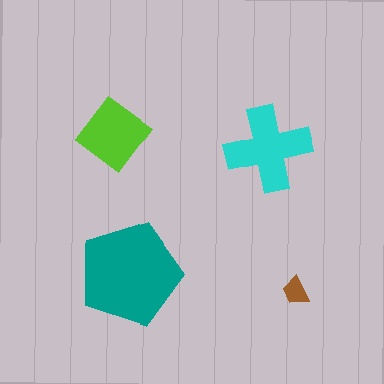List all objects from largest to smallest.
The teal pentagon, the cyan cross, the lime diamond, the brown trapezoid.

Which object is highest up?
The lime diamond is topmost.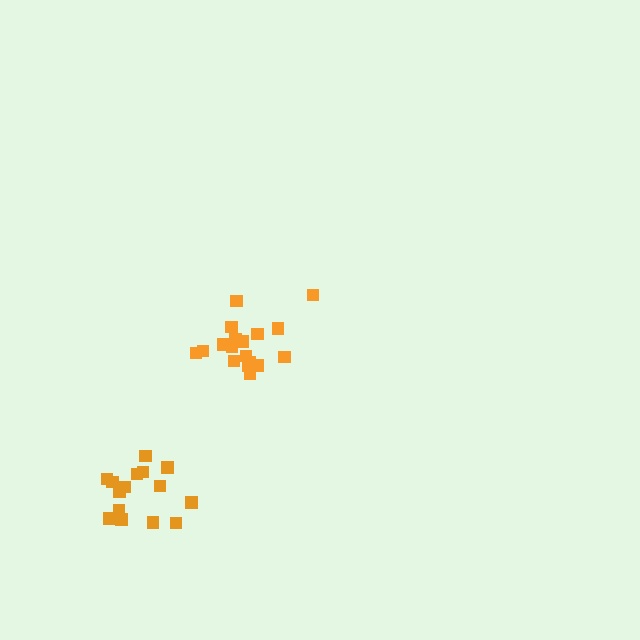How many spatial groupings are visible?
There are 2 spatial groupings.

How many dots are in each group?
Group 1: 19 dots, Group 2: 15 dots (34 total).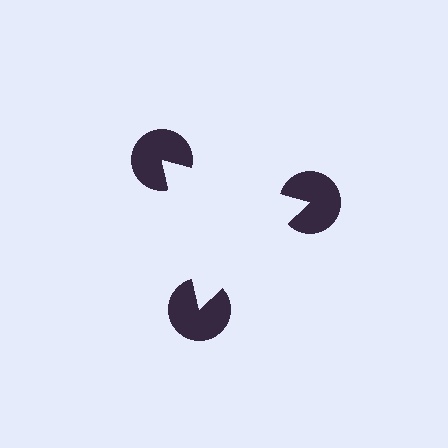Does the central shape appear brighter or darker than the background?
It typically appears slightly brighter than the background, even though no actual brightness change is drawn.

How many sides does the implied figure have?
3 sides.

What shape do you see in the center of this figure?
An illusory triangle — its edges are inferred from the aligned wedge cuts in the pac-man discs, not physically drawn.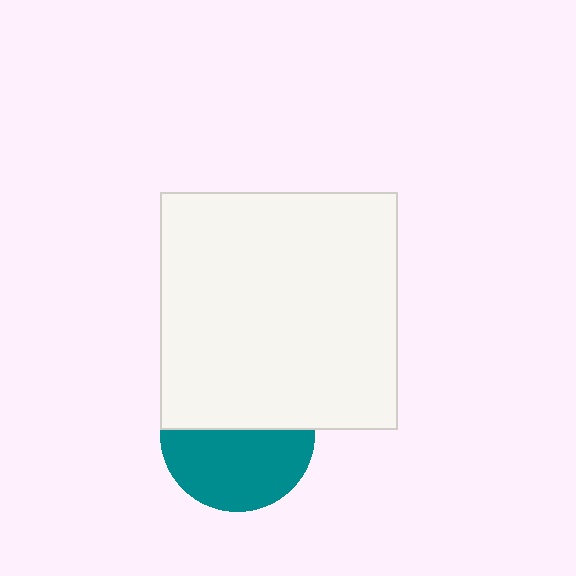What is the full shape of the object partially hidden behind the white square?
The partially hidden object is a teal circle.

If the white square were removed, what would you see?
You would see the complete teal circle.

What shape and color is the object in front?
The object in front is a white square.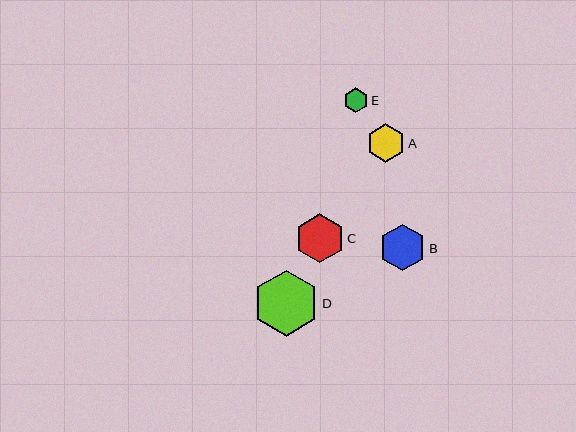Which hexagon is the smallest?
Hexagon E is the smallest with a size of approximately 24 pixels.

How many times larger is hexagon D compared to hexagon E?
Hexagon D is approximately 2.7 times the size of hexagon E.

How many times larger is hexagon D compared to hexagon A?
Hexagon D is approximately 1.7 times the size of hexagon A.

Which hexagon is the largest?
Hexagon D is the largest with a size of approximately 66 pixels.